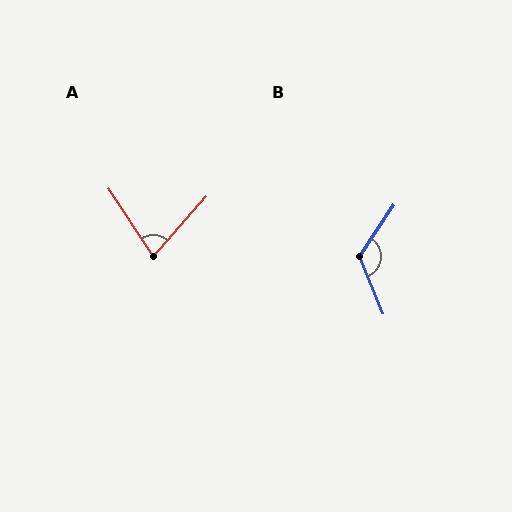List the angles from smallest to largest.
A (74°), B (125°).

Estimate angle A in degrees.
Approximately 74 degrees.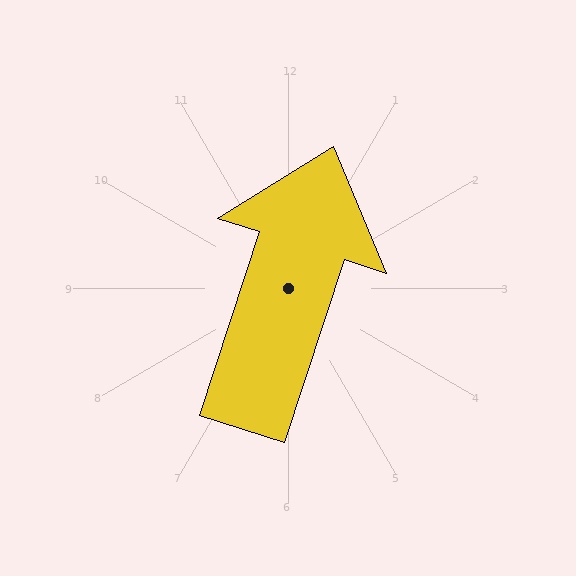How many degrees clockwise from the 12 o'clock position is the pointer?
Approximately 18 degrees.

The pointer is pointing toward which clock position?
Roughly 1 o'clock.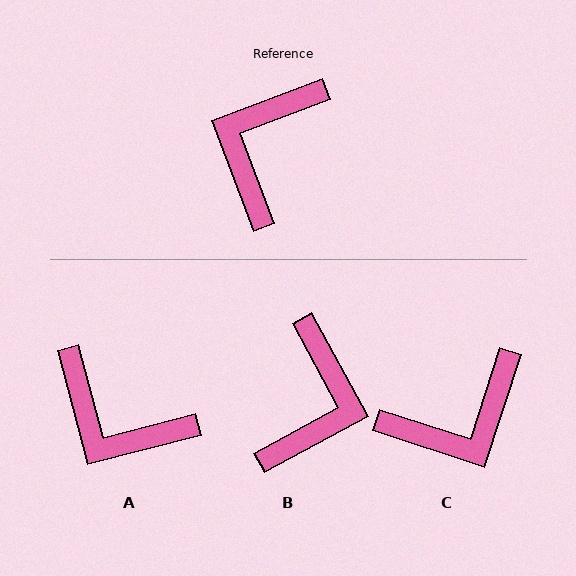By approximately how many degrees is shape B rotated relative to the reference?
Approximately 172 degrees clockwise.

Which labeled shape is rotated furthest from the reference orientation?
B, about 172 degrees away.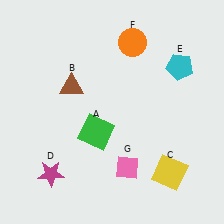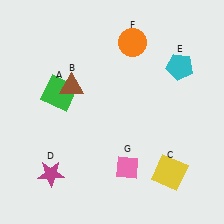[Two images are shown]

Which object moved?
The green square (A) moved up.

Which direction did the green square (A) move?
The green square (A) moved up.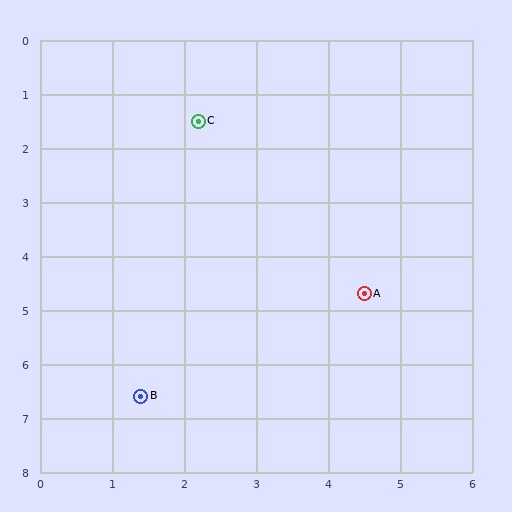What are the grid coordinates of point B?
Point B is at approximately (1.4, 6.6).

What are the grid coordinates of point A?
Point A is at approximately (4.5, 4.7).